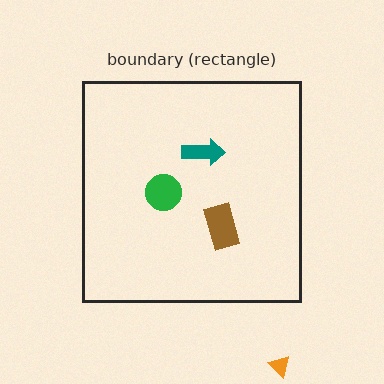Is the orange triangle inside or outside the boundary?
Outside.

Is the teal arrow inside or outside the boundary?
Inside.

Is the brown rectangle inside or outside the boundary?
Inside.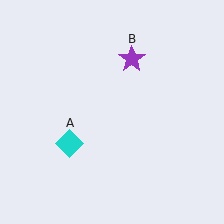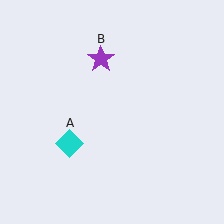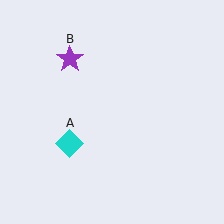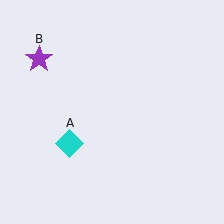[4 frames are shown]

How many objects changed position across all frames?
1 object changed position: purple star (object B).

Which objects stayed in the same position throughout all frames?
Cyan diamond (object A) remained stationary.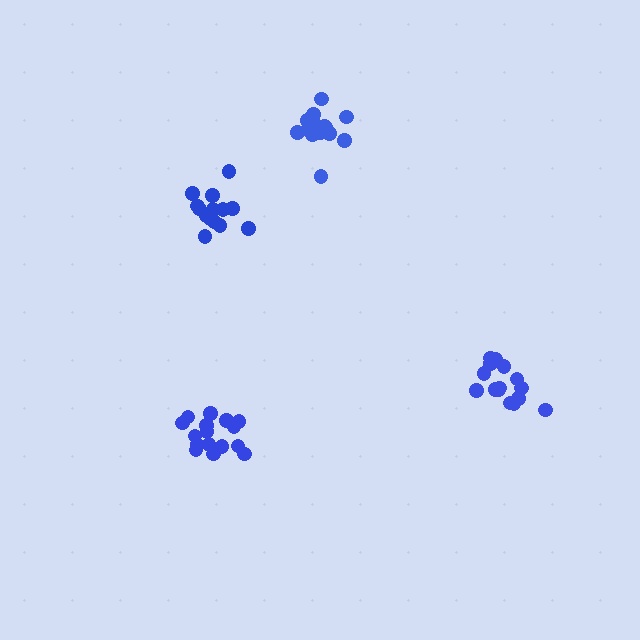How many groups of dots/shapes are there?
There are 4 groups.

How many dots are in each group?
Group 1: 16 dots, Group 2: 14 dots, Group 3: 17 dots, Group 4: 16 dots (63 total).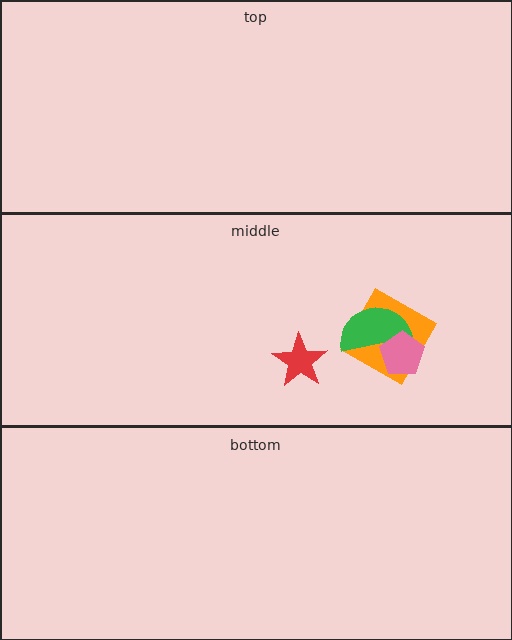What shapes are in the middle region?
The orange square, the red star, the green semicircle, the pink pentagon.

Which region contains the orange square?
The middle region.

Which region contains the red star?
The middle region.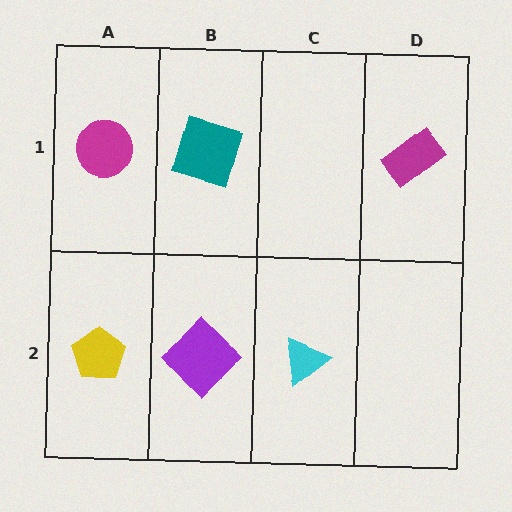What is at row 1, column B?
A teal square.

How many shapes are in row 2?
3 shapes.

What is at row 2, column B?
A purple diamond.